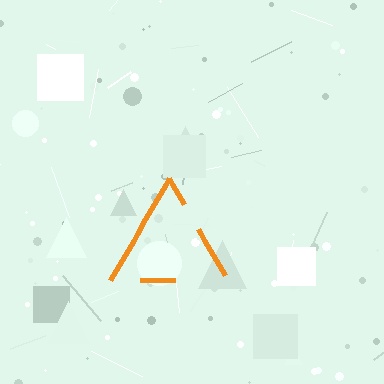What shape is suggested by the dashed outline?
The dashed outline suggests a triangle.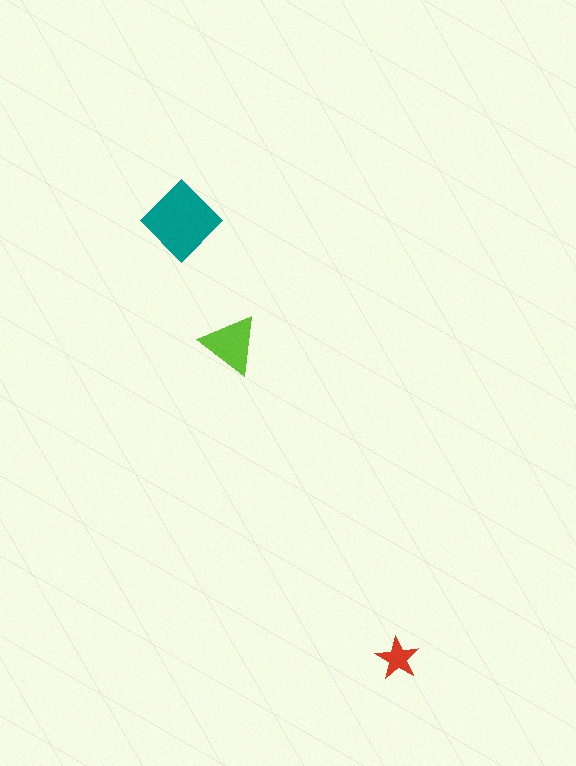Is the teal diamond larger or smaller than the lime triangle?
Larger.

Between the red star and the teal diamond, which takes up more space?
The teal diamond.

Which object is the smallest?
The red star.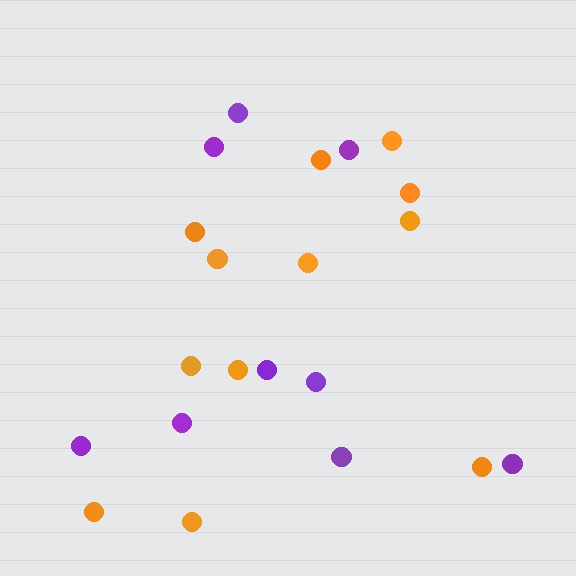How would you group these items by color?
There are 2 groups: one group of purple circles (9) and one group of orange circles (12).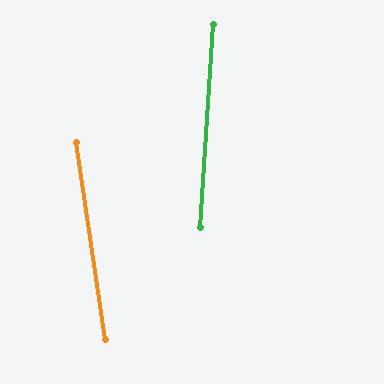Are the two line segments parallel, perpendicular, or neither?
Neither parallel nor perpendicular — they differ by about 12°.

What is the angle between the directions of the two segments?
Approximately 12 degrees.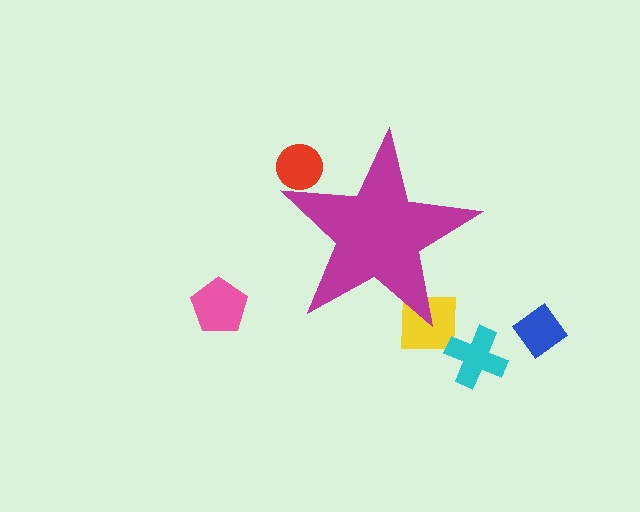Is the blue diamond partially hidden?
No, the blue diamond is fully visible.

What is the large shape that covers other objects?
A magenta star.